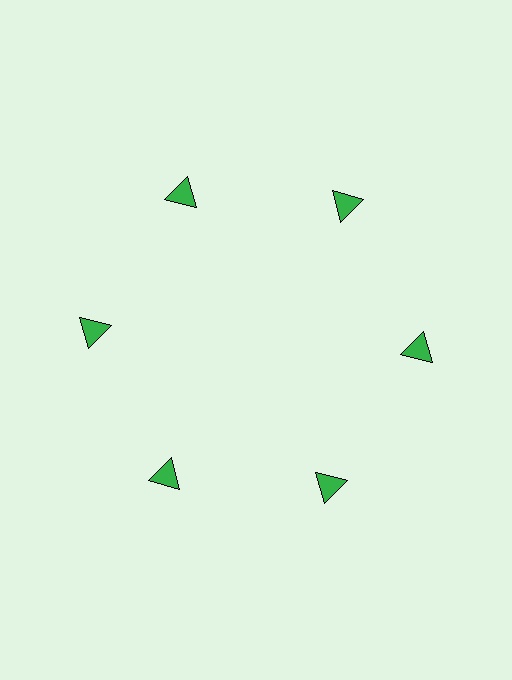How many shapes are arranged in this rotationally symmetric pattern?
There are 6 shapes, arranged in 6 groups of 1.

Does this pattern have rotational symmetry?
Yes, this pattern has 6-fold rotational symmetry. It looks the same after rotating 60 degrees around the center.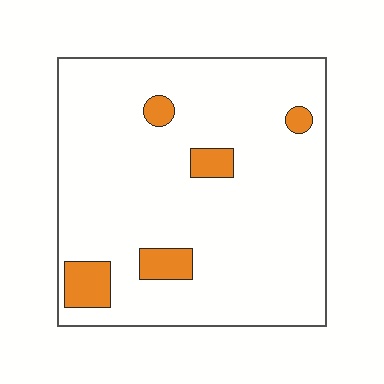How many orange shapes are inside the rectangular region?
5.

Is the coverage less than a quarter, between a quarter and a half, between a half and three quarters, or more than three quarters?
Less than a quarter.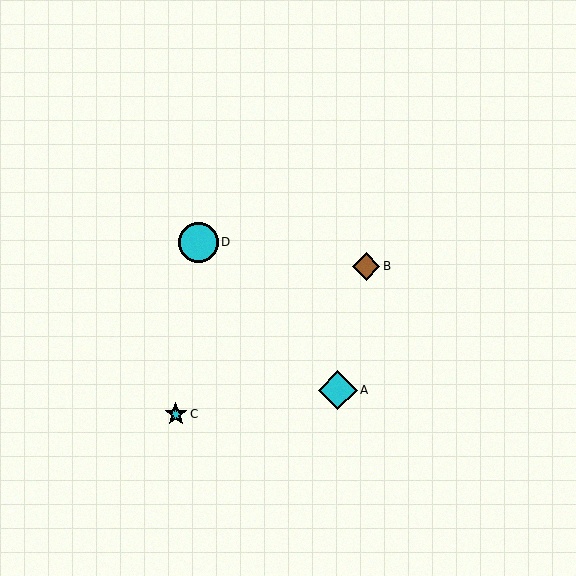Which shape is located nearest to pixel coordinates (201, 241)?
The cyan circle (labeled D) at (198, 242) is nearest to that location.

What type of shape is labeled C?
Shape C is a cyan star.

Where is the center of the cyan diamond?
The center of the cyan diamond is at (338, 390).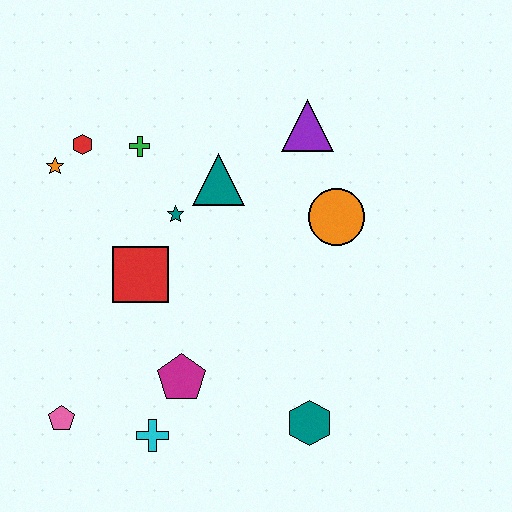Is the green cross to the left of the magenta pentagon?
Yes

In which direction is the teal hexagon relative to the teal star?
The teal hexagon is below the teal star.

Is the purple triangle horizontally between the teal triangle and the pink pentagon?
No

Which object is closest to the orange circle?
The purple triangle is closest to the orange circle.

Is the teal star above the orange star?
No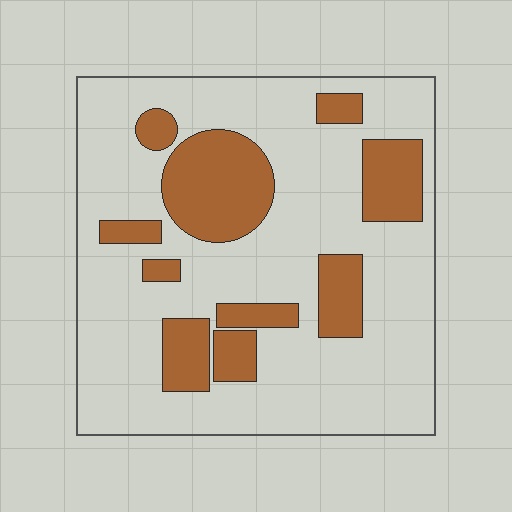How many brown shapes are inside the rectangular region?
10.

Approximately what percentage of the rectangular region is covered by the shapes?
Approximately 25%.